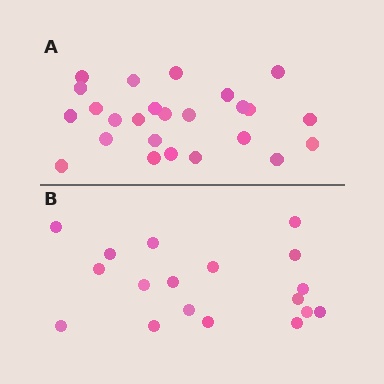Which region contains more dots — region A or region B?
Region A (the top region) has more dots.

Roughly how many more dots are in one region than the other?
Region A has roughly 8 or so more dots than region B.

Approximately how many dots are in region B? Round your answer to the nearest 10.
About 20 dots. (The exact count is 18, which rounds to 20.)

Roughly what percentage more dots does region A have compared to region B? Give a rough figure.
About 40% more.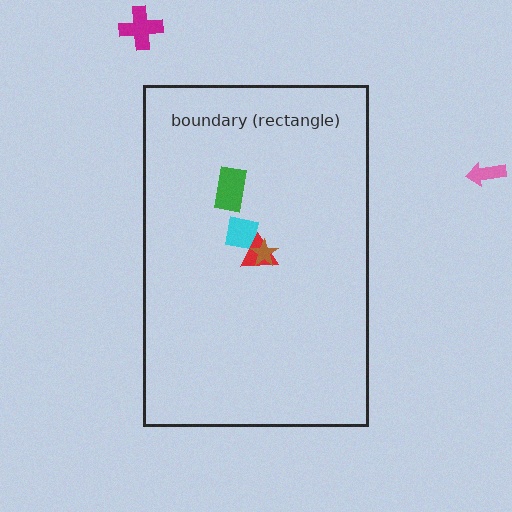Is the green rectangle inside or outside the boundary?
Inside.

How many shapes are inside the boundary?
4 inside, 2 outside.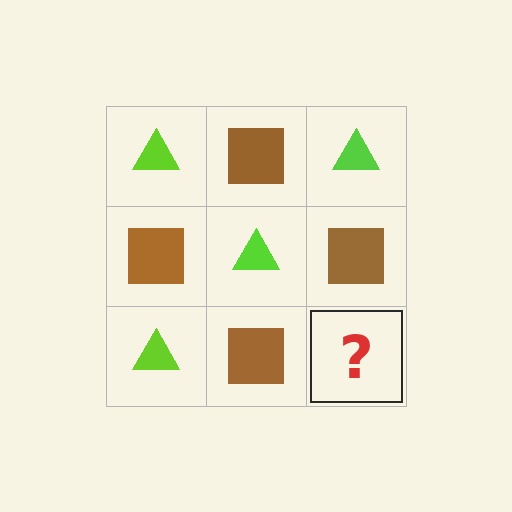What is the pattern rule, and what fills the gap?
The rule is that it alternates lime triangle and brown square in a checkerboard pattern. The gap should be filled with a lime triangle.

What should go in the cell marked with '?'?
The missing cell should contain a lime triangle.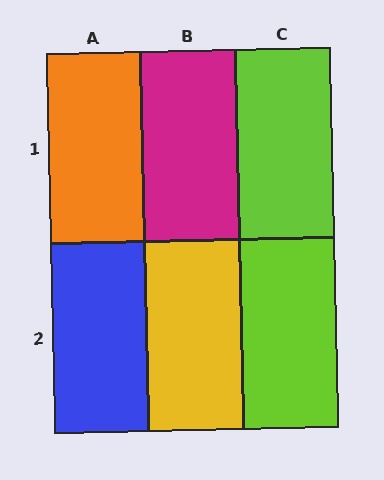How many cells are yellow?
1 cell is yellow.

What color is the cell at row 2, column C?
Lime.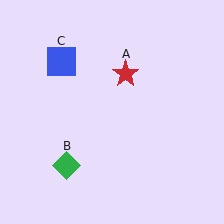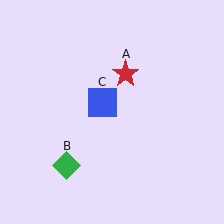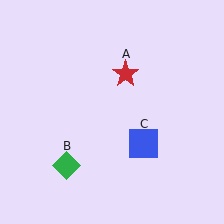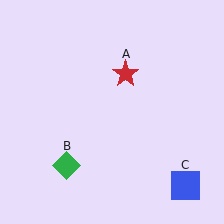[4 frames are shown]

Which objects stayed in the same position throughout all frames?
Red star (object A) and green diamond (object B) remained stationary.